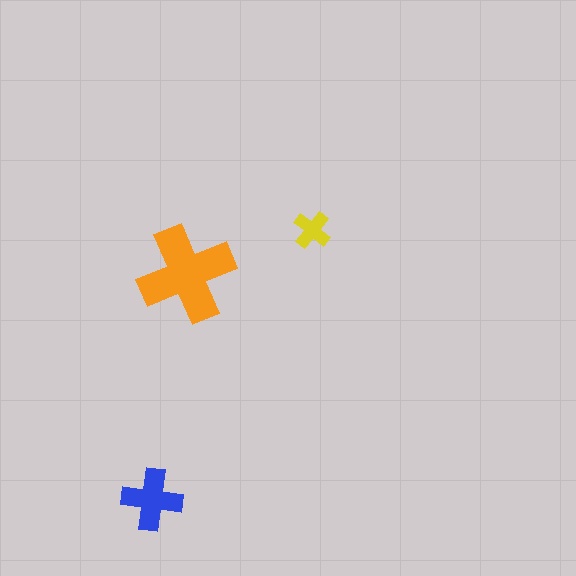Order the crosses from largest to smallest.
the orange one, the blue one, the yellow one.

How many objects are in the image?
There are 3 objects in the image.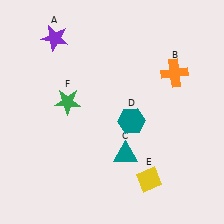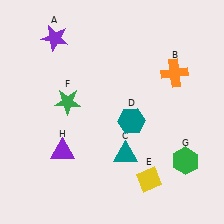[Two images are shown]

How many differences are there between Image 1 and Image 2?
There are 2 differences between the two images.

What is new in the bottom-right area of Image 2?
A green hexagon (G) was added in the bottom-right area of Image 2.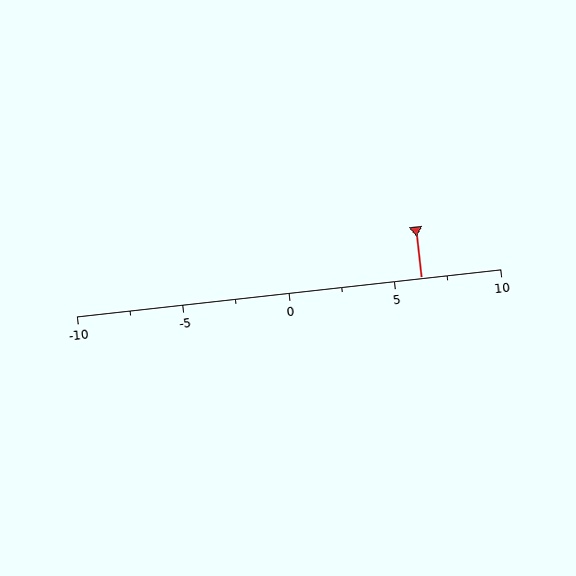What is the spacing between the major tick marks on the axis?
The major ticks are spaced 5 apart.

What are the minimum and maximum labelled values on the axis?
The axis runs from -10 to 10.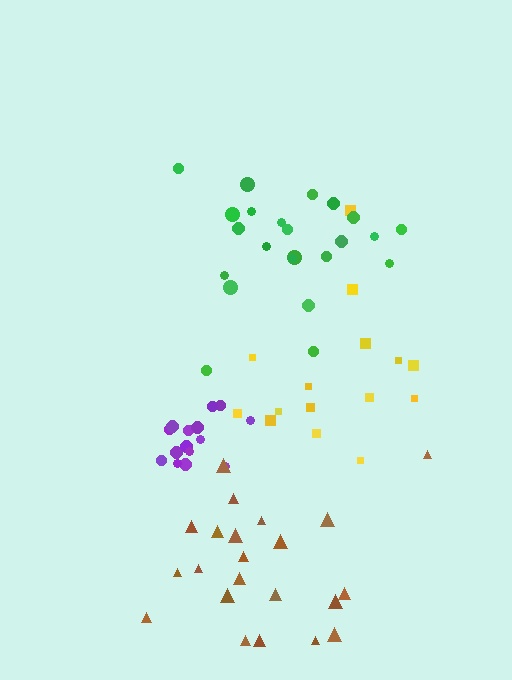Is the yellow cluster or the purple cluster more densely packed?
Purple.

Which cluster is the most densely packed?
Purple.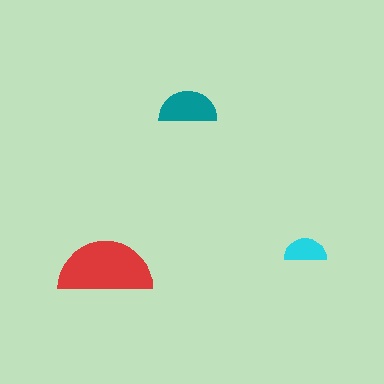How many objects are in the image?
There are 3 objects in the image.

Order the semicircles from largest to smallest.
the red one, the teal one, the cyan one.